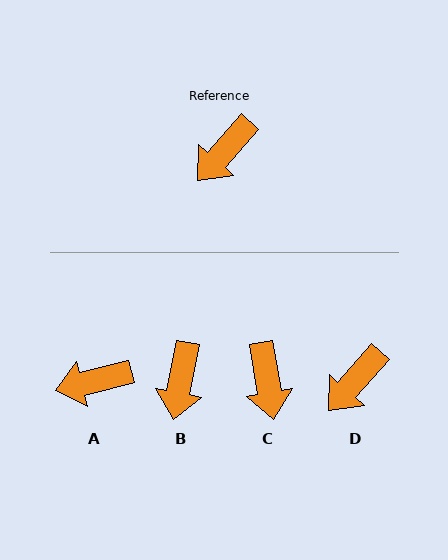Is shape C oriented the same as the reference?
No, it is off by about 51 degrees.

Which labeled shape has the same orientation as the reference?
D.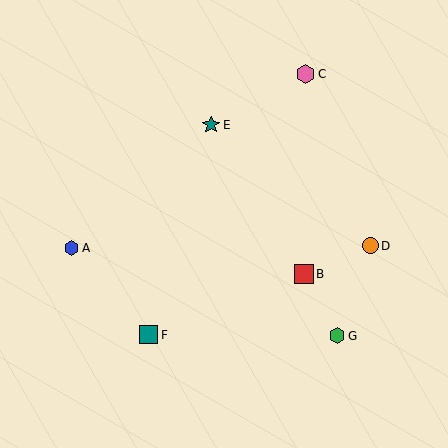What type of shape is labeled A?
Shape A is a blue hexagon.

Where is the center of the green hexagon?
The center of the green hexagon is at (337, 336).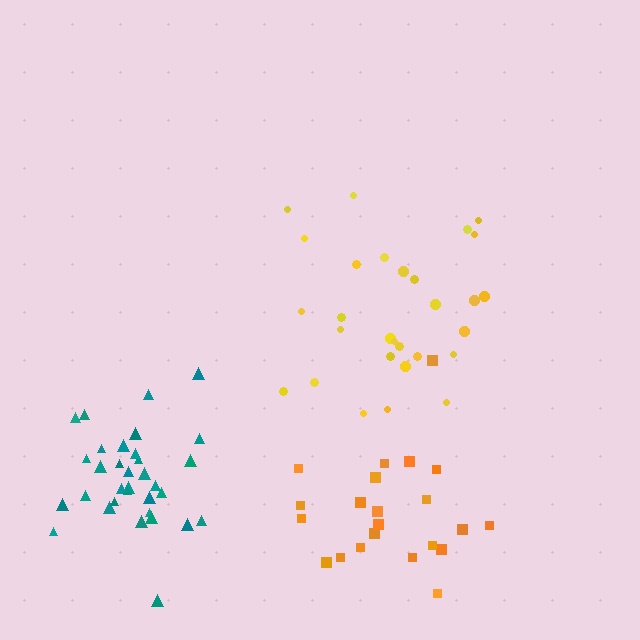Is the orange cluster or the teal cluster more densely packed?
Teal.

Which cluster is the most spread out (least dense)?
Orange.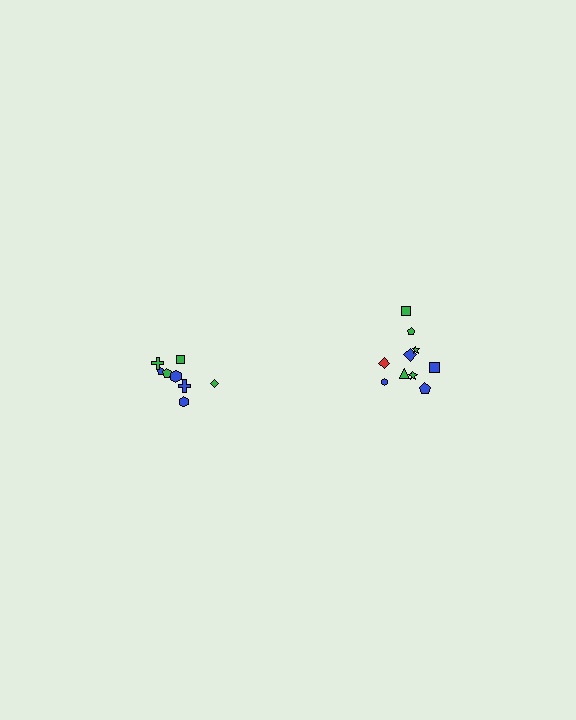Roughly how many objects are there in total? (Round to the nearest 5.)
Roughly 20 objects in total.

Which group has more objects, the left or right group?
The right group.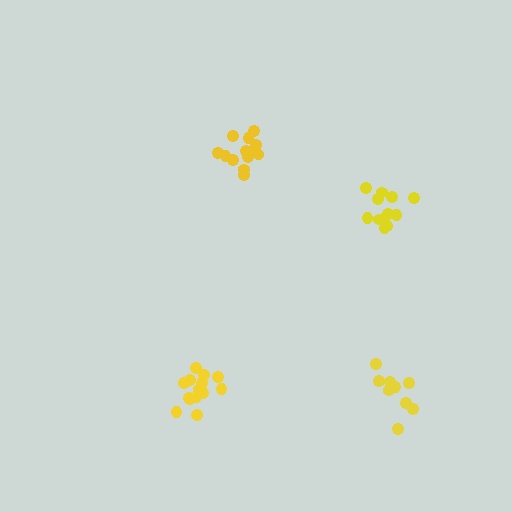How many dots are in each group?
Group 1: 12 dots, Group 2: 13 dots, Group 3: 14 dots, Group 4: 10 dots (49 total).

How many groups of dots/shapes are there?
There are 4 groups.